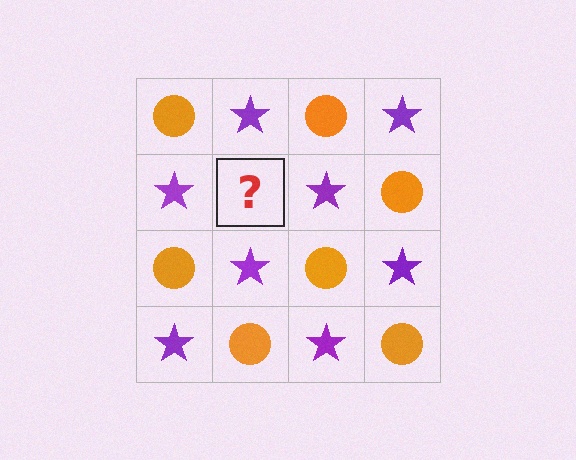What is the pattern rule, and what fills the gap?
The rule is that it alternates orange circle and purple star in a checkerboard pattern. The gap should be filled with an orange circle.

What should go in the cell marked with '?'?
The missing cell should contain an orange circle.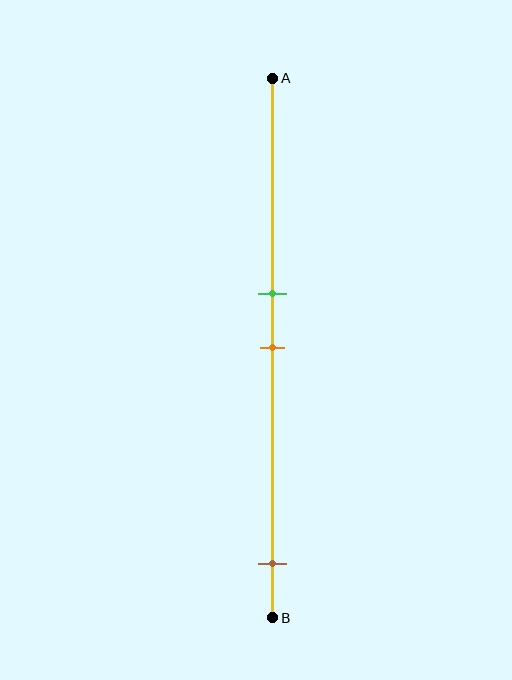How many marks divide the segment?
There are 3 marks dividing the segment.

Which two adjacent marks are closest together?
The green and orange marks are the closest adjacent pair.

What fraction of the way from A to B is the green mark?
The green mark is approximately 40% (0.4) of the way from A to B.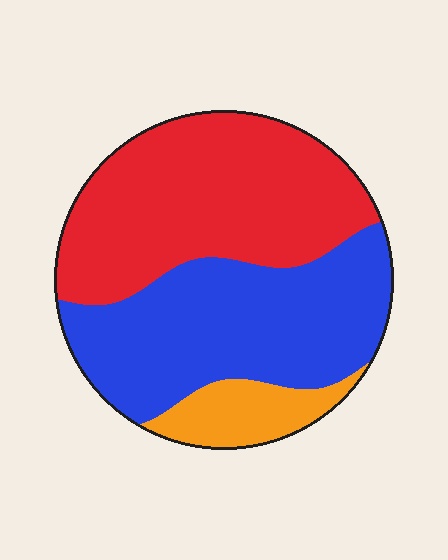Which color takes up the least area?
Orange, at roughly 10%.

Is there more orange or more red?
Red.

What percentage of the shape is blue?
Blue covers 43% of the shape.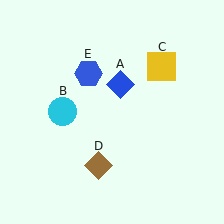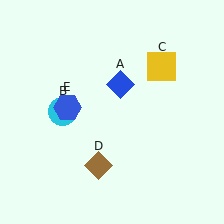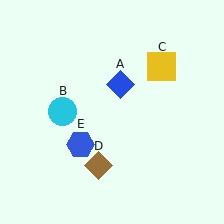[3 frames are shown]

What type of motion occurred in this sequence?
The blue hexagon (object E) rotated counterclockwise around the center of the scene.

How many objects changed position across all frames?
1 object changed position: blue hexagon (object E).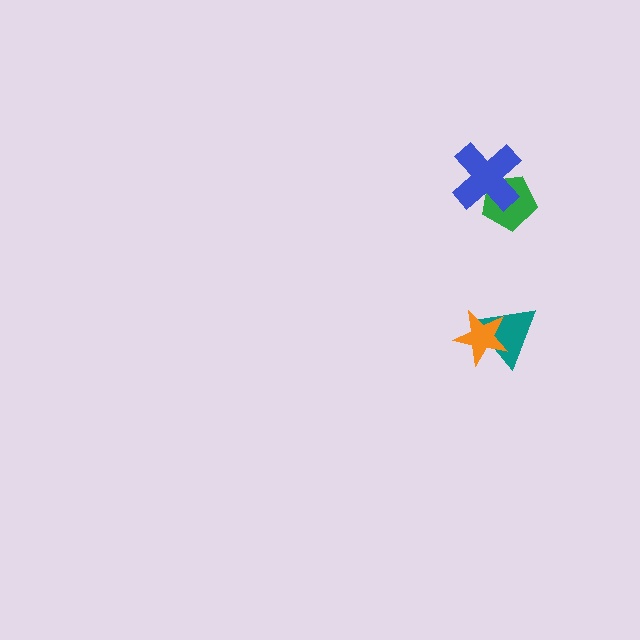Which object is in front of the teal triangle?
The orange star is in front of the teal triangle.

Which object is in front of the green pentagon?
The blue cross is in front of the green pentagon.